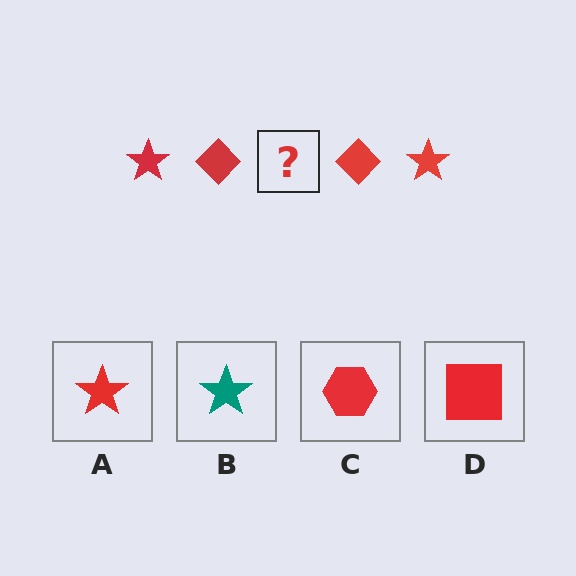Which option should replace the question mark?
Option A.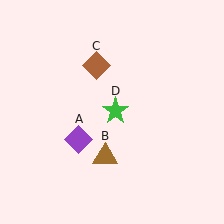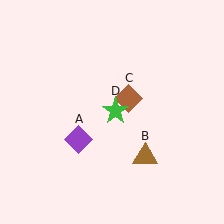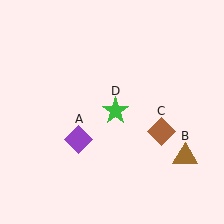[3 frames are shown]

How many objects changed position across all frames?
2 objects changed position: brown triangle (object B), brown diamond (object C).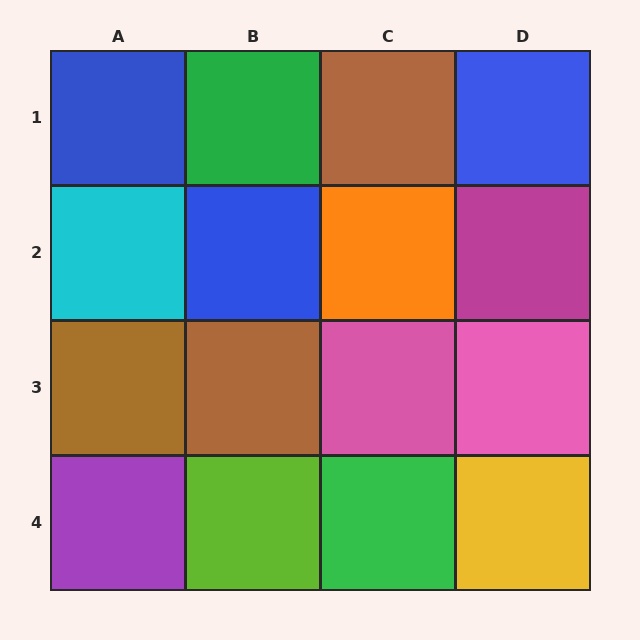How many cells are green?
2 cells are green.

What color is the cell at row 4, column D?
Yellow.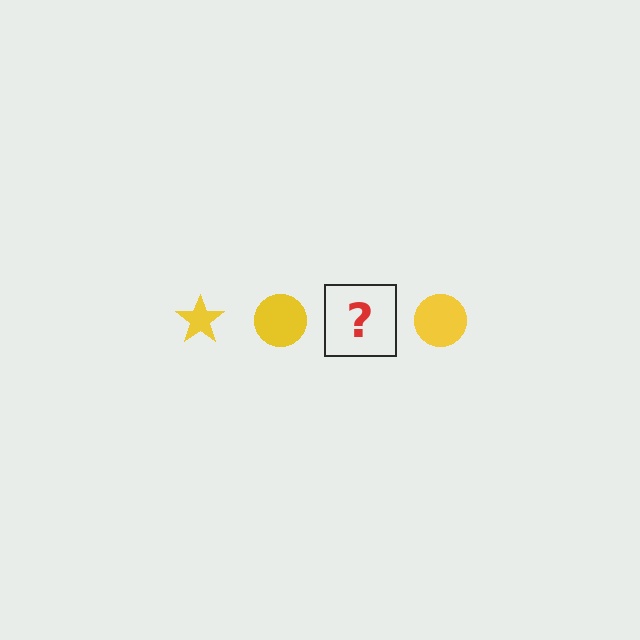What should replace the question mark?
The question mark should be replaced with a yellow star.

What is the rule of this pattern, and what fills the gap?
The rule is that the pattern cycles through star, circle shapes in yellow. The gap should be filled with a yellow star.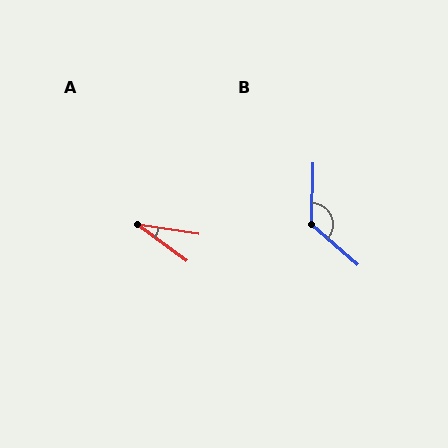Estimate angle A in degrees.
Approximately 28 degrees.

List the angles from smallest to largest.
A (28°), B (129°).